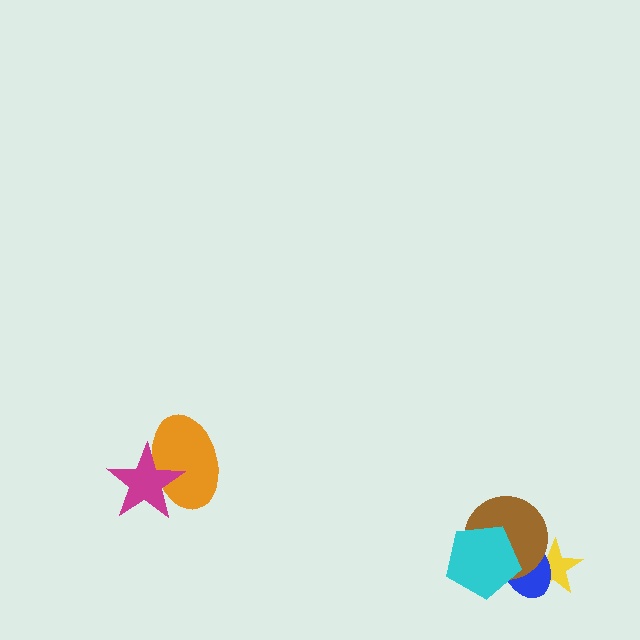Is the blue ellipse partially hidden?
Yes, it is partially covered by another shape.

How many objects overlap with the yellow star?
2 objects overlap with the yellow star.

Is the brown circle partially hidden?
Yes, it is partially covered by another shape.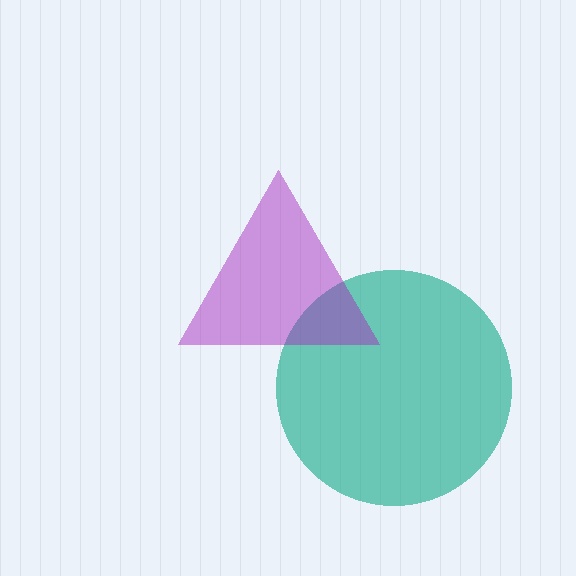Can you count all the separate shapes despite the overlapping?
Yes, there are 2 separate shapes.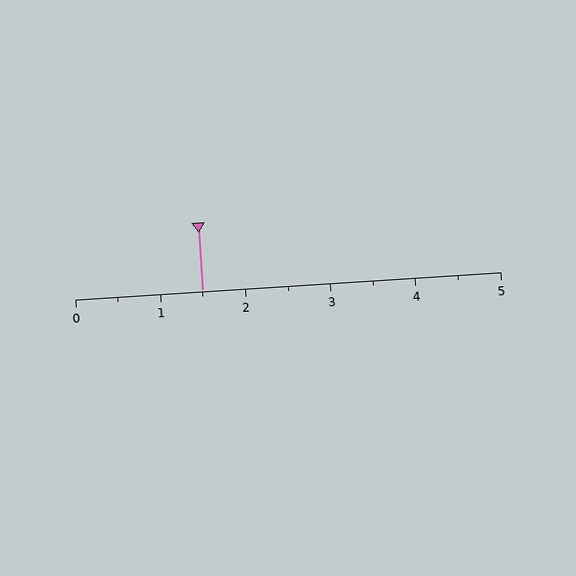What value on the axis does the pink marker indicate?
The marker indicates approximately 1.5.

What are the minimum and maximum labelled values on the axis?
The axis runs from 0 to 5.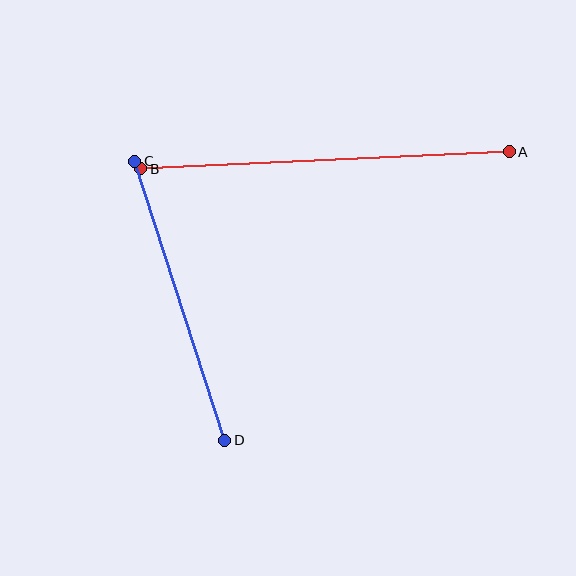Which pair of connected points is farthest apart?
Points A and B are farthest apart.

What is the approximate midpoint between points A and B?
The midpoint is at approximately (325, 160) pixels.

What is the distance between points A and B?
The distance is approximately 369 pixels.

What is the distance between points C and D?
The distance is approximately 293 pixels.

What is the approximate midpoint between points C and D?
The midpoint is at approximately (180, 301) pixels.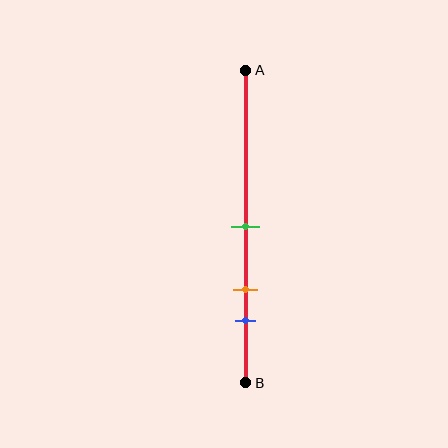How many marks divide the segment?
There are 3 marks dividing the segment.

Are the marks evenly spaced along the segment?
Yes, the marks are approximately evenly spaced.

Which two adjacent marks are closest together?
The orange and blue marks are the closest adjacent pair.